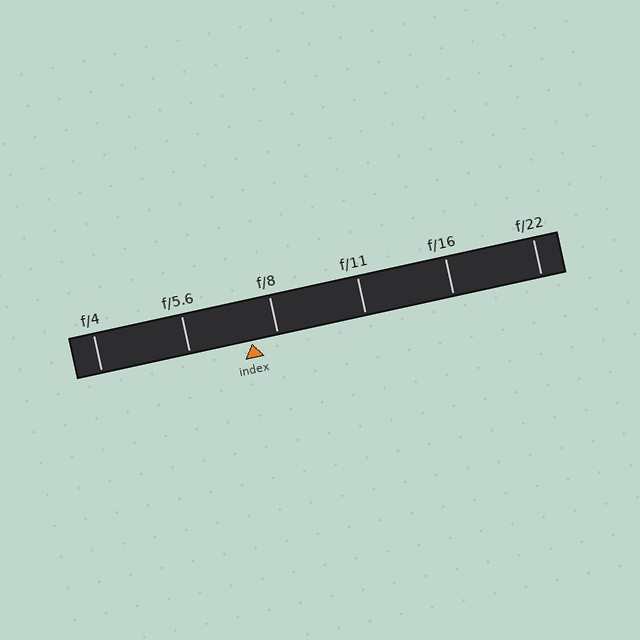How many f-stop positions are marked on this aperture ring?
There are 6 f-stop positions marked.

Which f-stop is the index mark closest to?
The index mark is closest to f/8.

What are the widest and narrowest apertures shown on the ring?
The widest aperture shown is f/4 and the narrowest is f/22.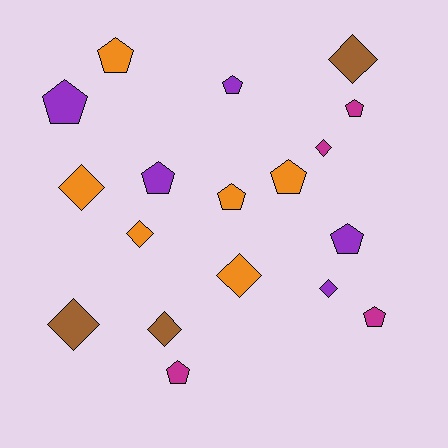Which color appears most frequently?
Orange, with 6 objects.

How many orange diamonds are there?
There are 3 orange diamonds.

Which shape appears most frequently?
Pentagon, with 10 objects.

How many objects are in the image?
There are 18 objects.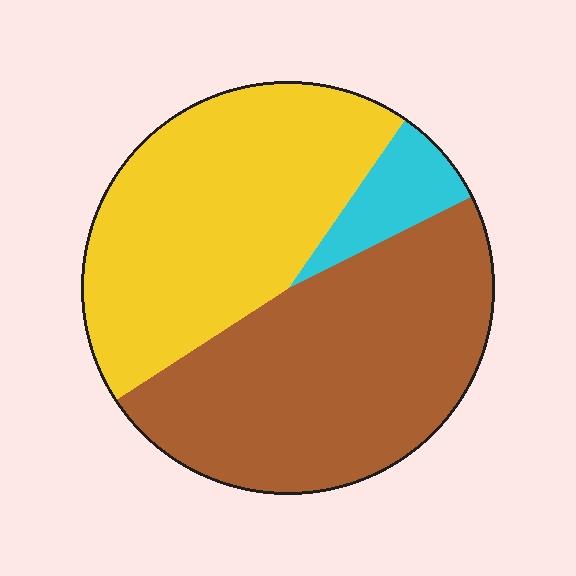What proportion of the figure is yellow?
Yellow covers around 45% of the figure.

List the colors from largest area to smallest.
From largest to smallest: brown, yellow, cyan.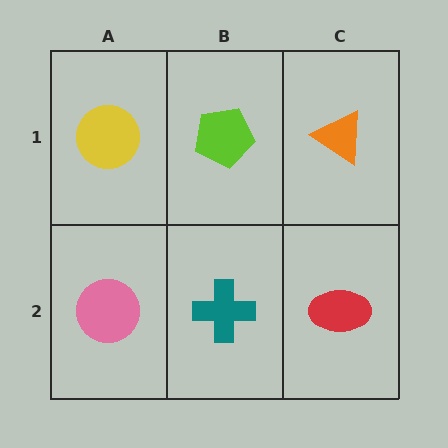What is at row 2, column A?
A pink circle.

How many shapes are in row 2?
3 shapes.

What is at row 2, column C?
A red ellipse.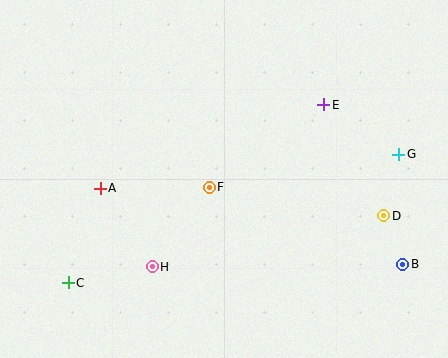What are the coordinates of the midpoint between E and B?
The midpoint between E and B is at (363, 184).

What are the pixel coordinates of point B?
Point B is at (403, 264).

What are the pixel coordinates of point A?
Point A is at (100, 188).